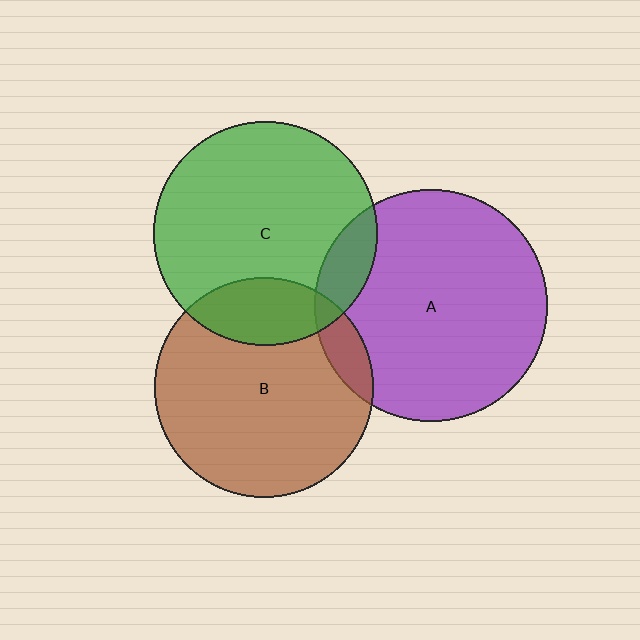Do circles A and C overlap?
Yes.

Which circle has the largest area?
Circle A (purple).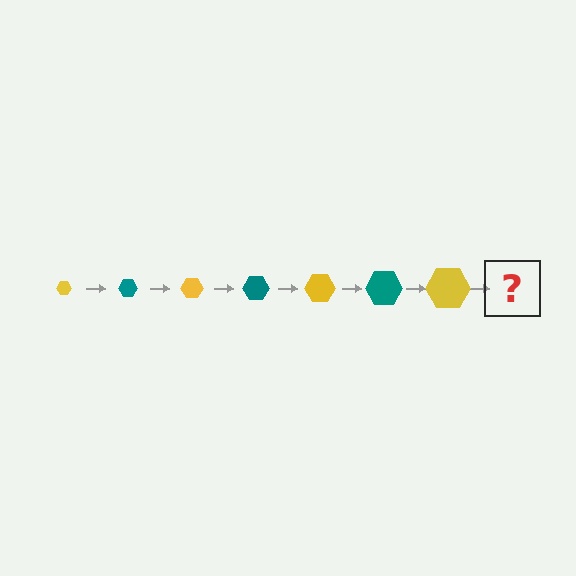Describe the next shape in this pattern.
It should be a teal hexagon, larger than the previous one.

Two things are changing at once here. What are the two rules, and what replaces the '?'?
The two rules are that the hexagon grows larger each step and the color cycles through yellow and teal. The '?' should be a teal hexagon, larger than the previous one.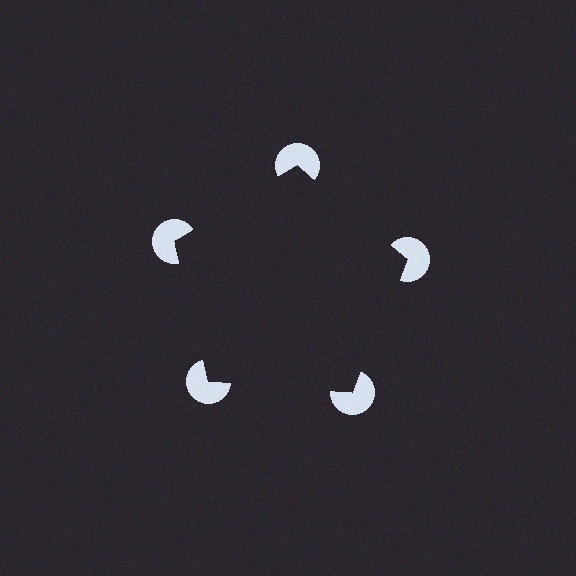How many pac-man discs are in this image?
There are 5 — one at each vertex of the illusory pentagon.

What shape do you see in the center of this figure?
An illusory pentagon — its edges are inferred from the aligned wedge cuts in the pac-man discs, not physically drawn.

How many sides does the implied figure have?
5 sides.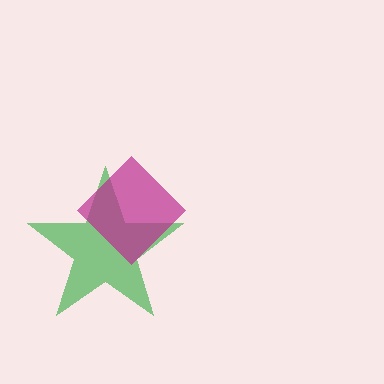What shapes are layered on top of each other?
The layered shapes are: a green star, a magenta diamond.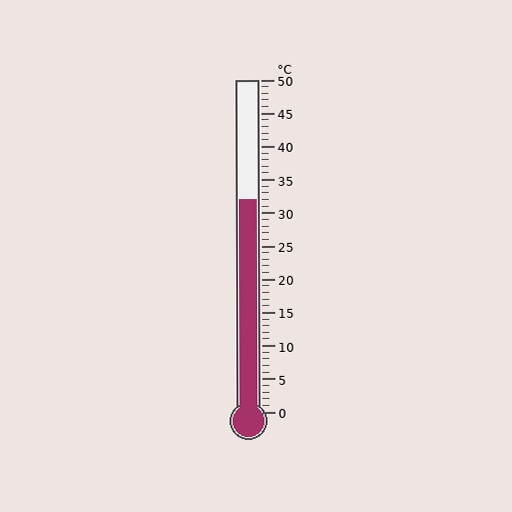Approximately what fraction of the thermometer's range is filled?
The thermometer is filled to approximately 65% of its range.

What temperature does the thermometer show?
The thermometer shows approximately 32°C.